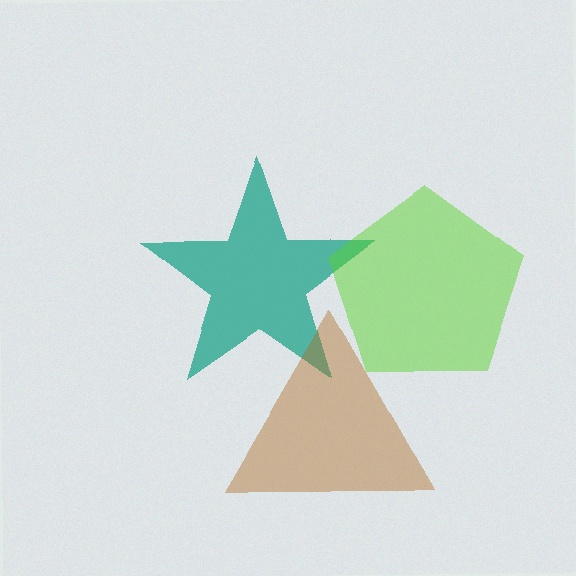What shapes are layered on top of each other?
The layered shapes are: a teal star, a lime pentagon, a brown triangle.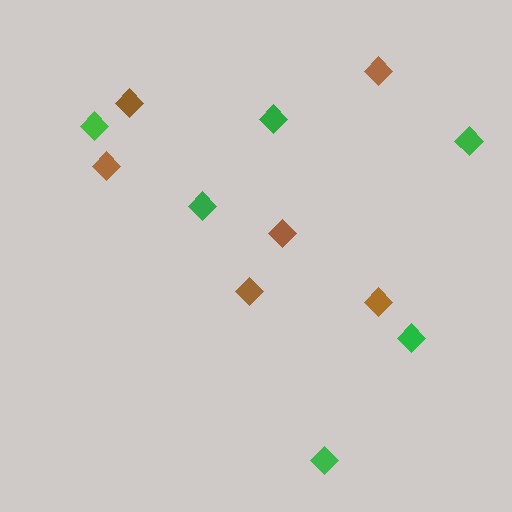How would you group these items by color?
There are 2 groups: one group of green diamonds (6) and one group of brown diamonds (6).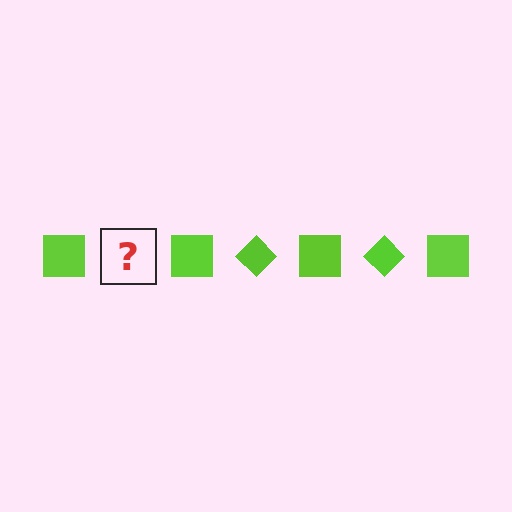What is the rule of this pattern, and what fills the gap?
The rule is that the pattern cycles through square, diamond shapes in lime. The gap should be filled with a lime diamond.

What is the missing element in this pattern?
The missing element is a lime diamond.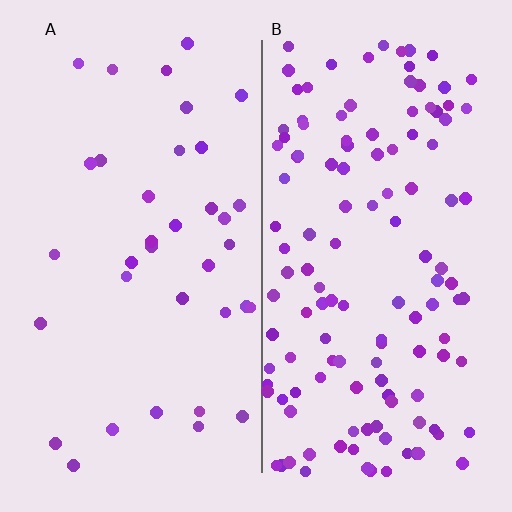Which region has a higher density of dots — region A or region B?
B (the right).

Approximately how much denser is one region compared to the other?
Approximately 3.5× — region B over region A.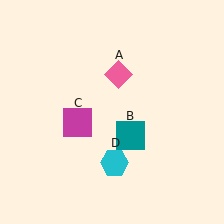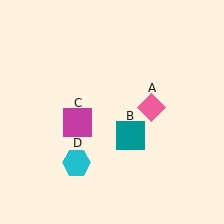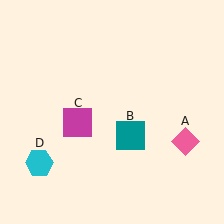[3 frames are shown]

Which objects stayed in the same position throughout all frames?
Teal square (object B) and magenta square (object C) remained stationary.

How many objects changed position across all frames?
2 objects changed position: pink diamond (object A), cyan hexagon (object D).